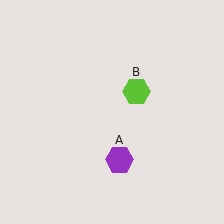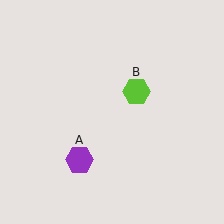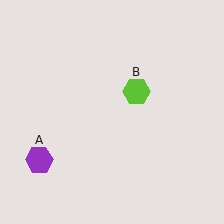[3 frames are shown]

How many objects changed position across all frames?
1 object changed position: purple hexagon (object A).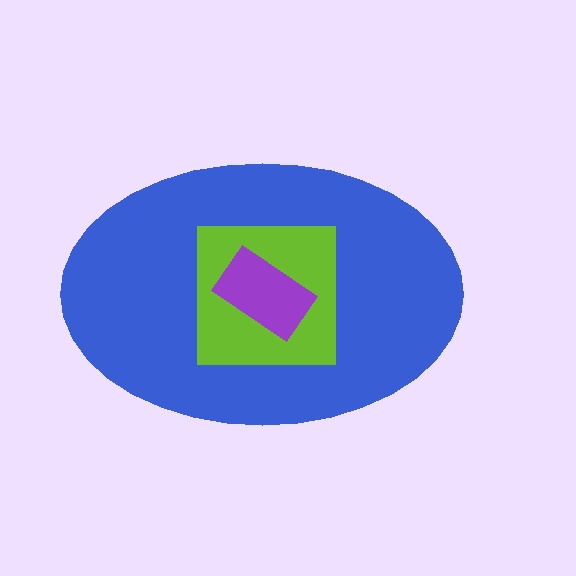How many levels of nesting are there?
3.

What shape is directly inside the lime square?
The purple rectangle.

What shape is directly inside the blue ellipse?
The lime square.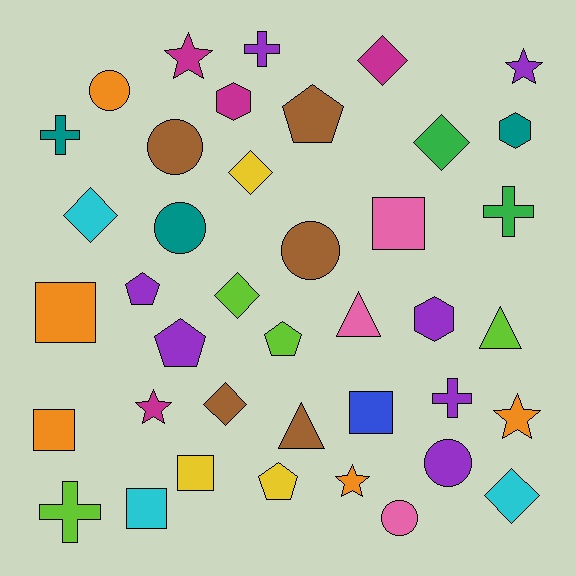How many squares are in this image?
There are 6 squares.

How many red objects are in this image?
There are no red objects.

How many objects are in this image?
There are 40 objects.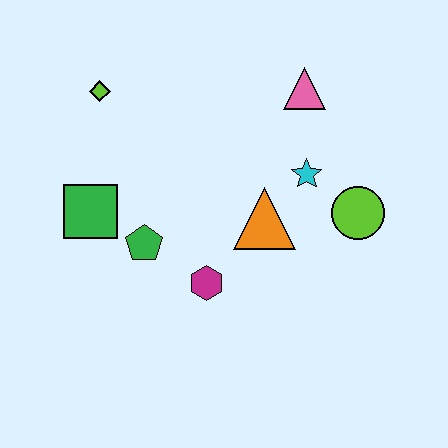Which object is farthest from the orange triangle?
The lime diamond is farthest from the orange triangle.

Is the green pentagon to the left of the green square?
No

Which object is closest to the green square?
The green pentagon is closest to the green square.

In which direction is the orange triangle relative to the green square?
The orange triangle is to the right of the green square.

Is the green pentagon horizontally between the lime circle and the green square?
Yes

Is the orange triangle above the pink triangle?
No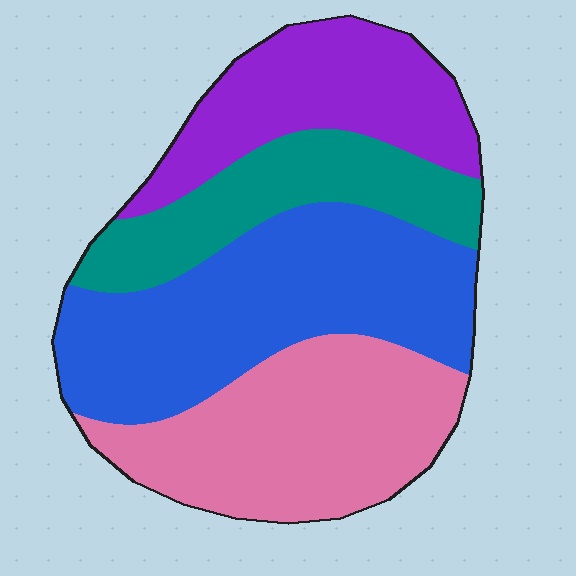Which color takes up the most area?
Blue, at roughly 35%.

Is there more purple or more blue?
Blue.